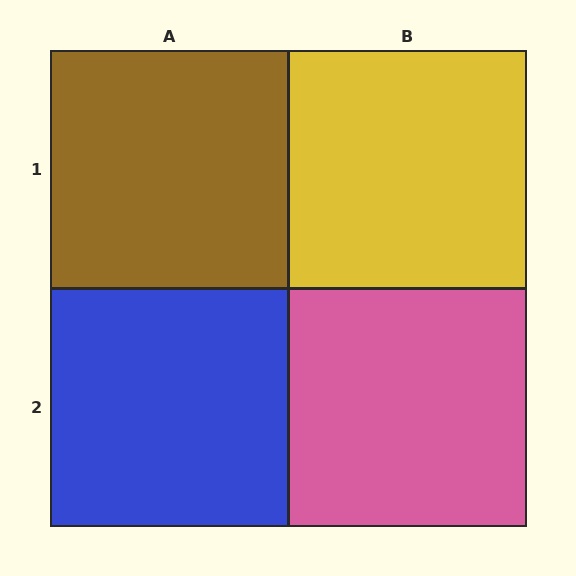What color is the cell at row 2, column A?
Blue.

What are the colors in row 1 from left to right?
Brown, yellow.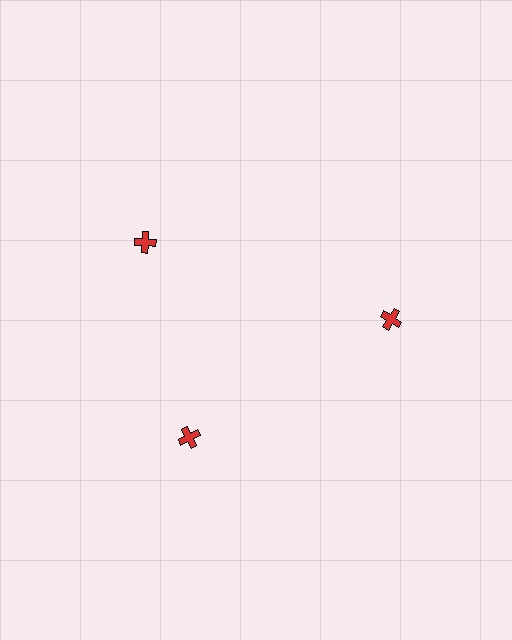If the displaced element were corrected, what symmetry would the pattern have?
It would have 3-fold rotational symmetry — the pattern would map onto itself every 120 degrees.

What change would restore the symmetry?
The symmetry would be restored by rotating it back into even spacing with its neighbors so that all 3 crosses sit at equal angles and equal distance from the center.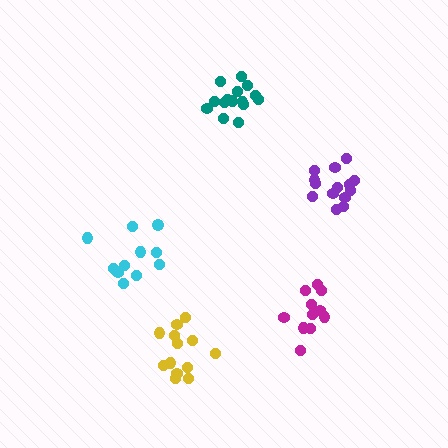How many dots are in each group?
Group 1: 15 dots, Group 2: 11 dots, Group 3: 11 dots, Group 4: 14 dots, Group 5: 13 dots (64 total).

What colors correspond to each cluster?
The clusters are colored: teal, magenta, cyan, purple, yellow.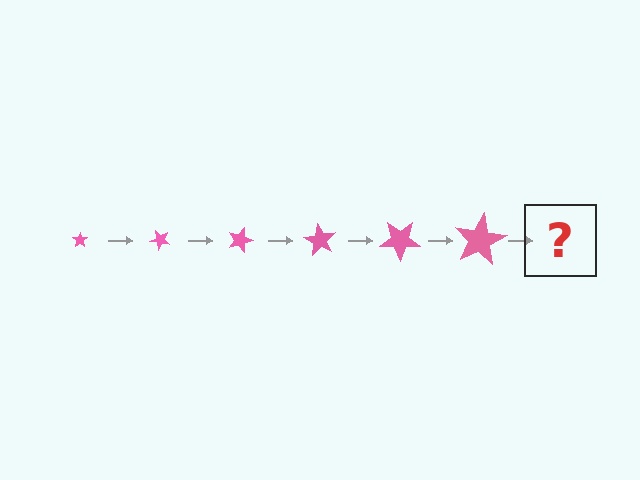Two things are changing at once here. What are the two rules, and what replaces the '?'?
The two rules are that the star grows larger each step and it rotates 45 degrees each step. The '?' should be a star, larger than the previous one and rotated 270 degrees from the start.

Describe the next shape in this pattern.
It should be a star, larger than the previous one and rotated 270 degrees from the start.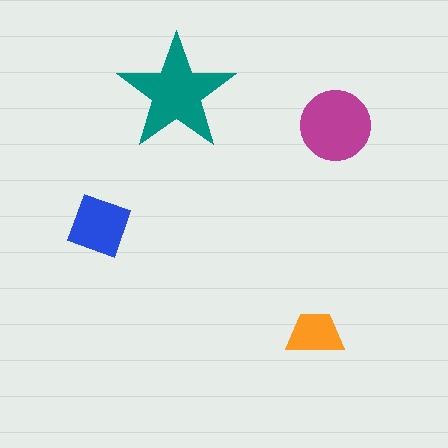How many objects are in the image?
There are 4 objects in the image.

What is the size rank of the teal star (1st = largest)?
1st.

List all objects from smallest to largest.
The orange trapezoid, the blue diamond, the magenta circle, the teal star.